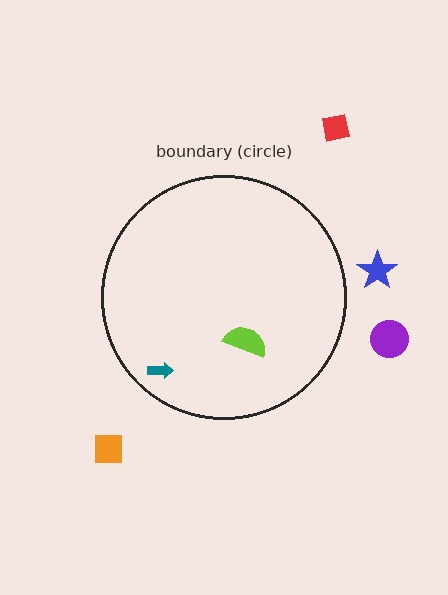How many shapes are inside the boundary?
2 inside, 4 outside.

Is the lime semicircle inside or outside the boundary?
Inside.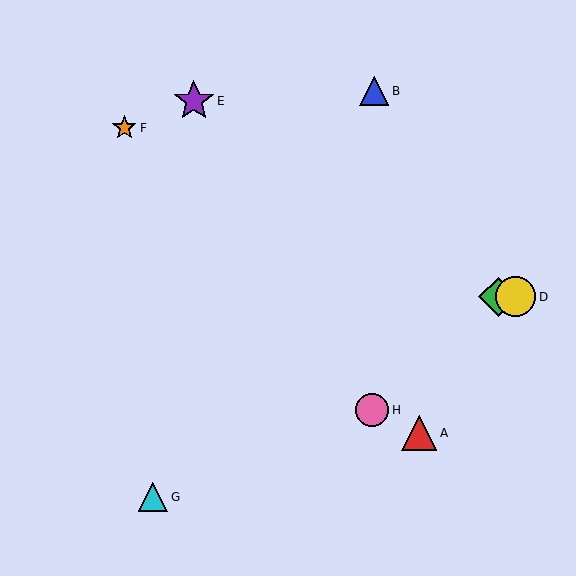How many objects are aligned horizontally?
2 objects (C, D) are aligned horizontally.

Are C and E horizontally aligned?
No, C is at y≈297 and E is at y≈101.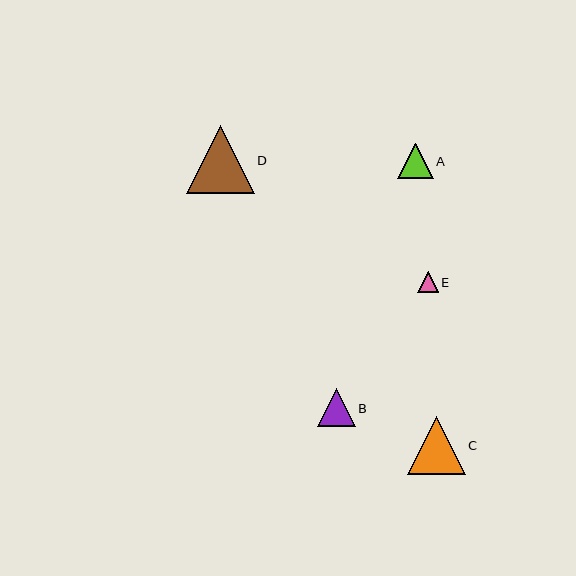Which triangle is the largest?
Triangle D is the largest with a size of approximately 68 pixels.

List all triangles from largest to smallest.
From largest to smallest: D, C, B, A, E.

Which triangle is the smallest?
Triangle E is the smallest with a size of approximately 21 pixels.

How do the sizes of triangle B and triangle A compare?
Triangle B and triangle A are approximately the same size.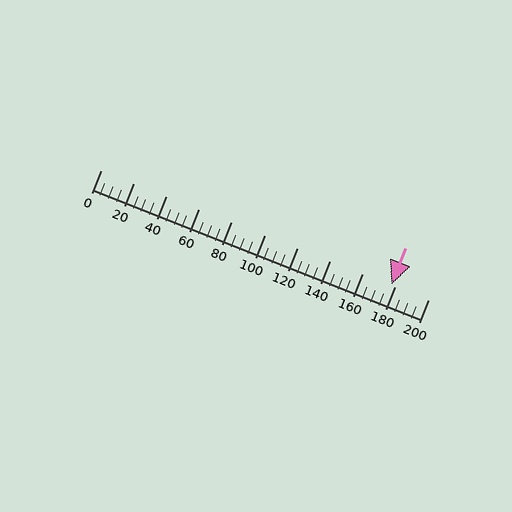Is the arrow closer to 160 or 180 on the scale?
The arrow is closer to 180.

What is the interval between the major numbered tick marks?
The major tick marks are spaced 20 units apart.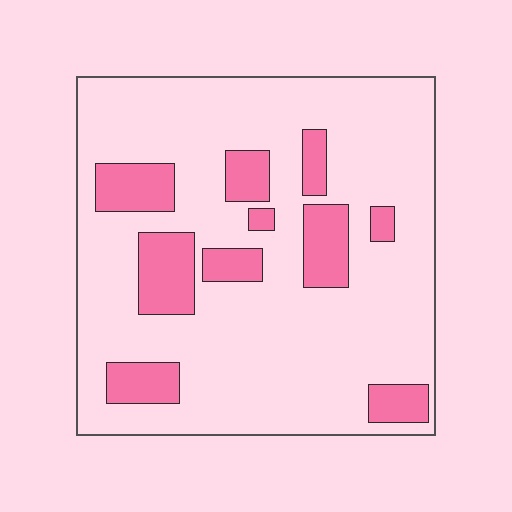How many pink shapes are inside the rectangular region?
10.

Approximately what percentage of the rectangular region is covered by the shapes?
Approximately 20%.